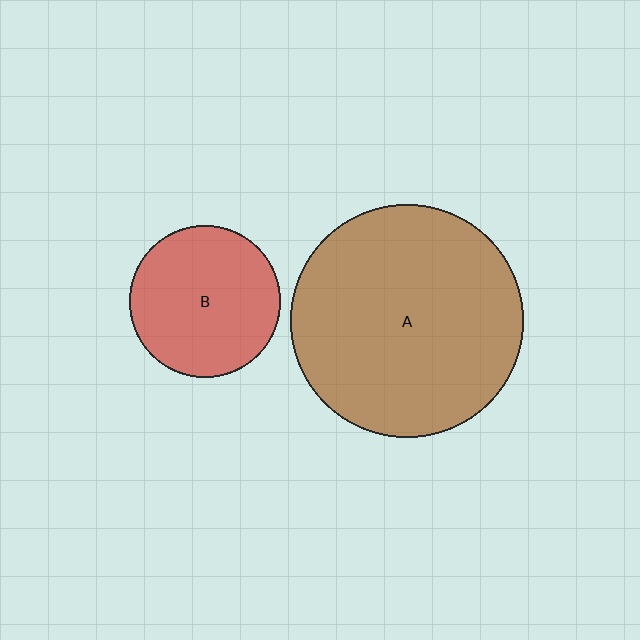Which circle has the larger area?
Circle A (brown).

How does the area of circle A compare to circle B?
Approximately 2.4 times.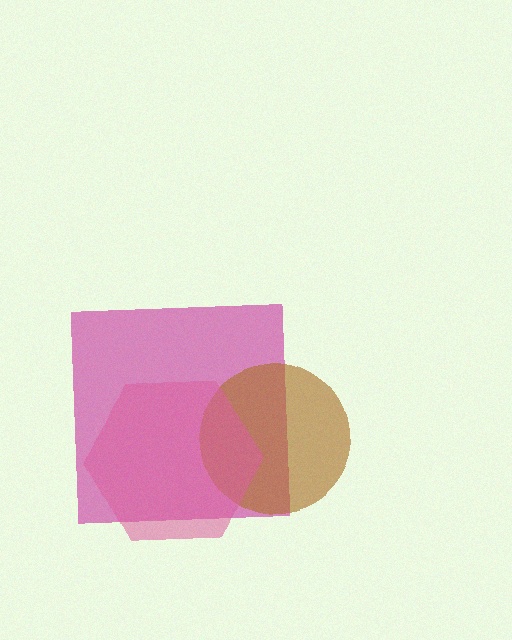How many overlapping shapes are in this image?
There are 3 overlapping shapes in the image.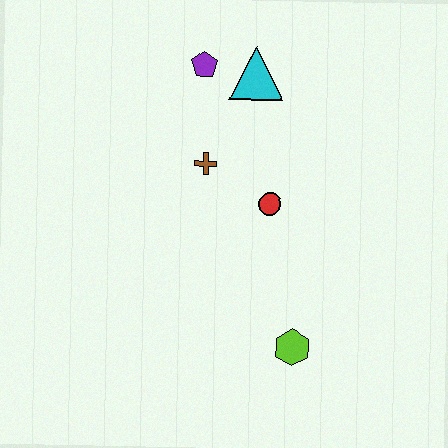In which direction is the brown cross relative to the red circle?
The brown cross is to the left of the red circle.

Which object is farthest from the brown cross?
The lime hexagon is farthest from the brown cross.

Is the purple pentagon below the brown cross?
No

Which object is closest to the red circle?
The brown cross is closest to the red circle.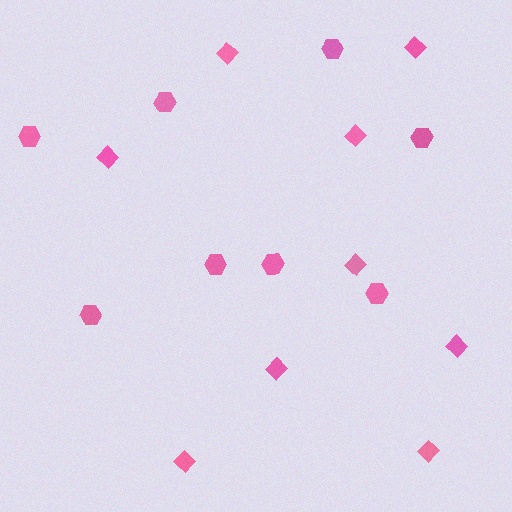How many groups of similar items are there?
There are 2 groups: one group of diamonds (9) and one group of hexagons (8).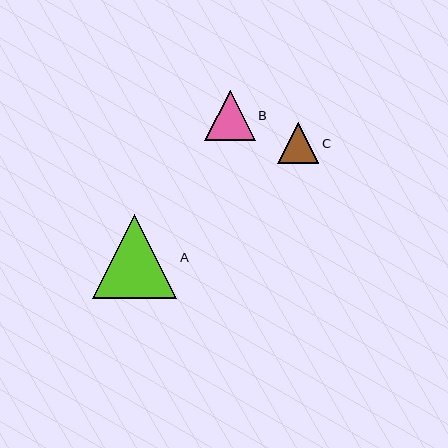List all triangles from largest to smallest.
From largest to smallest: A, B, C.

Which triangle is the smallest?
Triangle C is the smallest with a size of approximately 41 pixels.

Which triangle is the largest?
Triangle A is the largest with a size of approximately 84 pixels.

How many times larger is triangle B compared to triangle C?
Triangle B is approximately 1.2 times the size of triangle C.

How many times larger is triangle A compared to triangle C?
Triangle A is approximately 2.1 times the size of triangle C.